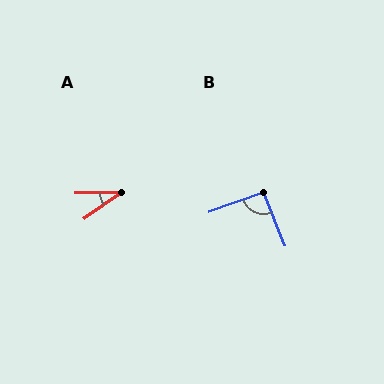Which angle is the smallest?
A, at approximately 35 degrees.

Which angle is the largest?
B, at approximately 92 degrees.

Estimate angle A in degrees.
Approximately 35 degrees.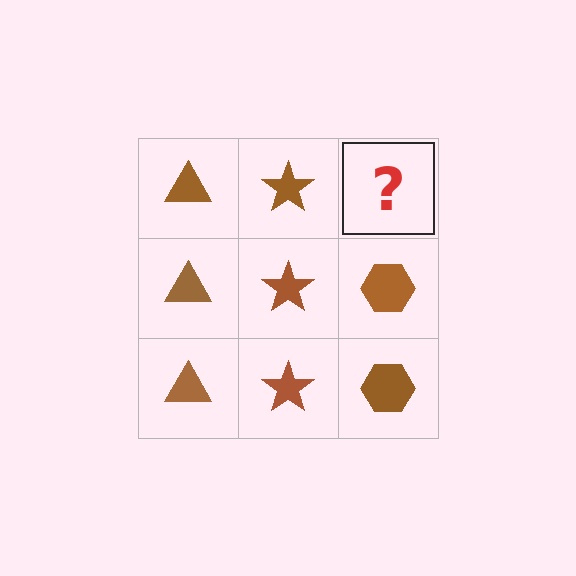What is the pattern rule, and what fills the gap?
The rule is that each column has a consistent shape. The gap should be filled with a brown hexagon.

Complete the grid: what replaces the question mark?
The question mark should be replaced with a brown hexagon.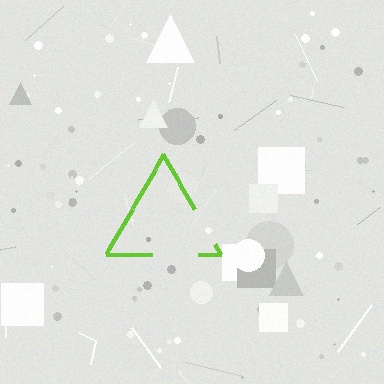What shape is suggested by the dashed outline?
The dashed outline suggests a triangle.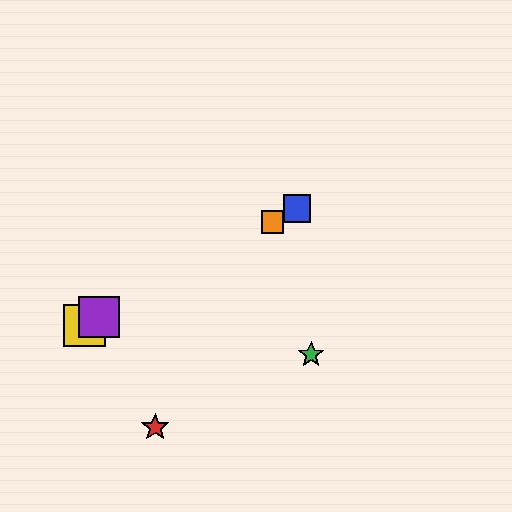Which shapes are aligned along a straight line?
The blue square, the yellow square, the purple square, the orange square are aligned along a straight line.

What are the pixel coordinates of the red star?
The red star is at (155, 427).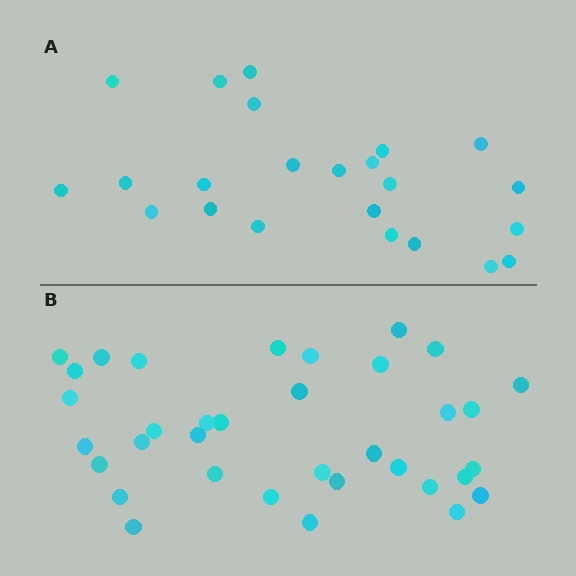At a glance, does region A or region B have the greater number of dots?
Region B (the bottom region) has more dots.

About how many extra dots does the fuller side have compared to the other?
Region B has roughly 12 or so more dots than region A.